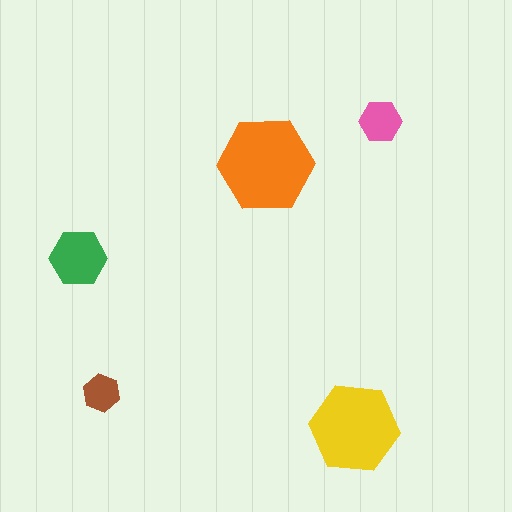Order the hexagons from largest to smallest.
the orange one, the yellow one, the green one, the pink one, the brown one.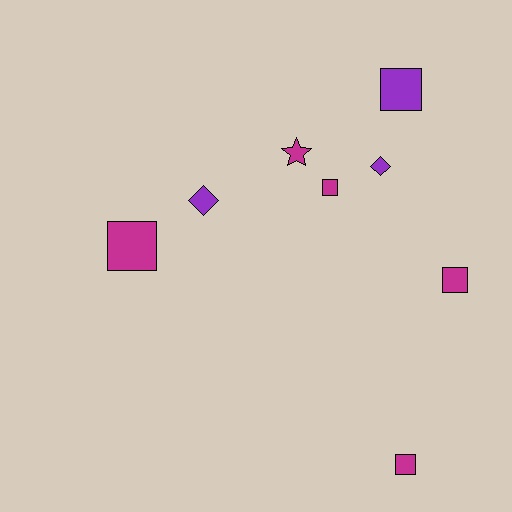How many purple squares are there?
There is 1 purple square.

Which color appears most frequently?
Magenta, with 5 objects.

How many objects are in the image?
There are 8 objects.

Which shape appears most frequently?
Square, with 5 objects.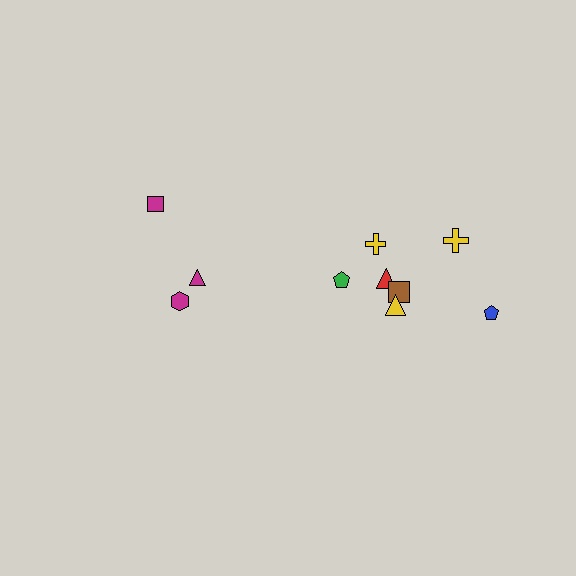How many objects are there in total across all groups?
There are 10 objects.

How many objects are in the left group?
There are 3 objects.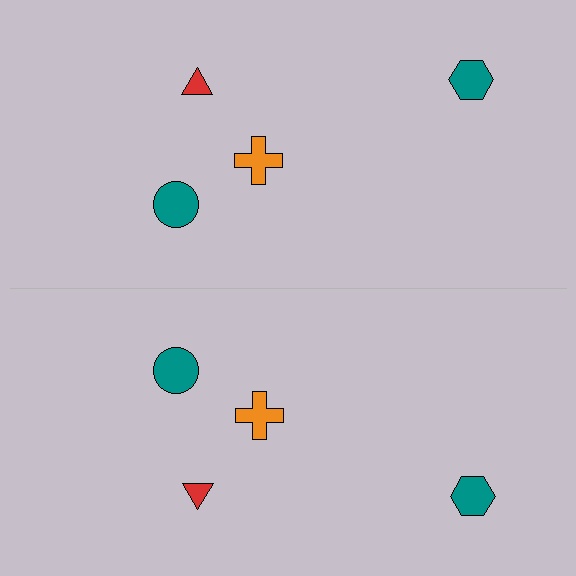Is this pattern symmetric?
Yes, this pattern has bilateral (reflection) symmetry.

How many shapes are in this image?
There are 8 shapes in this image.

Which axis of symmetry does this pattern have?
The pattern has a horizontal axis of symmetry running through the center of the image.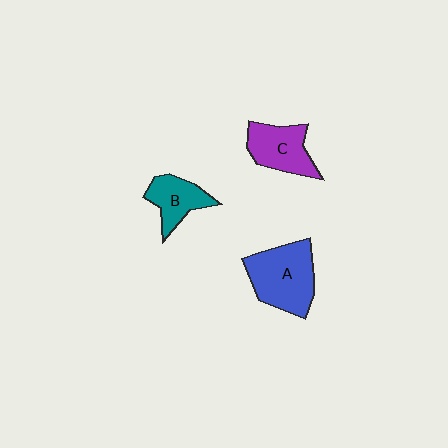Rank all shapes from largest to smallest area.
From largest to smallest: A (blue), C (purple), B (teal).